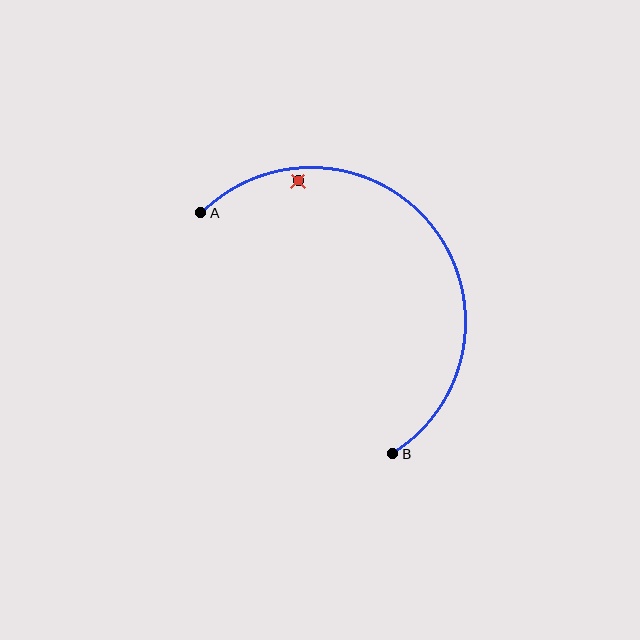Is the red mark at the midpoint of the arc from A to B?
No — the red mark does not lie on the arc at all. It sits slightly inside the curve.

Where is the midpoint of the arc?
The arc midpoint is the point on the curve farthest from the straight line joining A and B. It sits above and to the right of that line.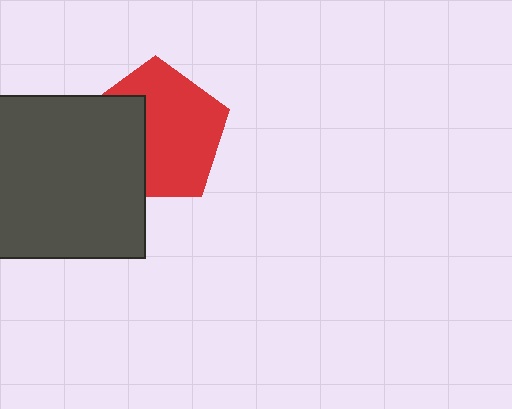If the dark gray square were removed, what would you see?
You would see the complete red pentagon.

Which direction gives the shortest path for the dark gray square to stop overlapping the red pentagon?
Moving left gives the shortest separation.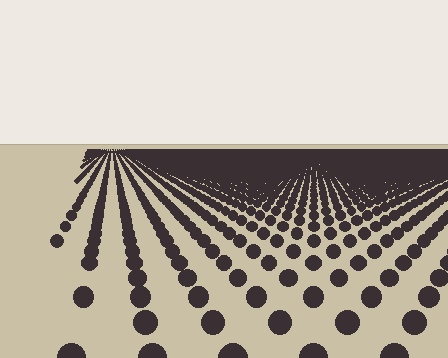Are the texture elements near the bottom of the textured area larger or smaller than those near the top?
Larger. Near the bottom, elements are closer to the viewer and appear at a bigger on-screen size.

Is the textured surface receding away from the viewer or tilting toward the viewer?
The surface is receding away from the viewer. Texture elements get smaller and denser toward the top.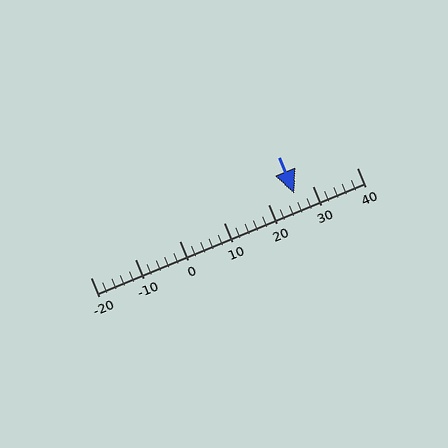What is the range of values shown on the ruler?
The ruler shows values from -20 to 40.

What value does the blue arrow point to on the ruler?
The blue arrow points to approximately 26.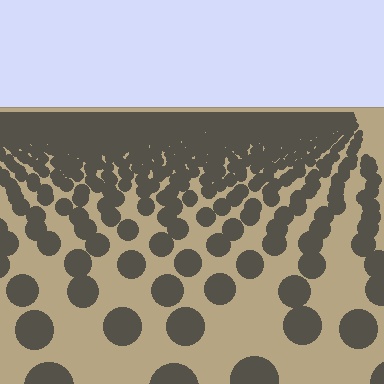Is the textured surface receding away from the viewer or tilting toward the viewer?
The surface is receding away from the viewer. Texture elements get smaller and denser toward the top.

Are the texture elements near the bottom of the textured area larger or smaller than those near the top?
Larger. Near the bottom, elements are closer to the viewer and appear at a bigger on-screen size.